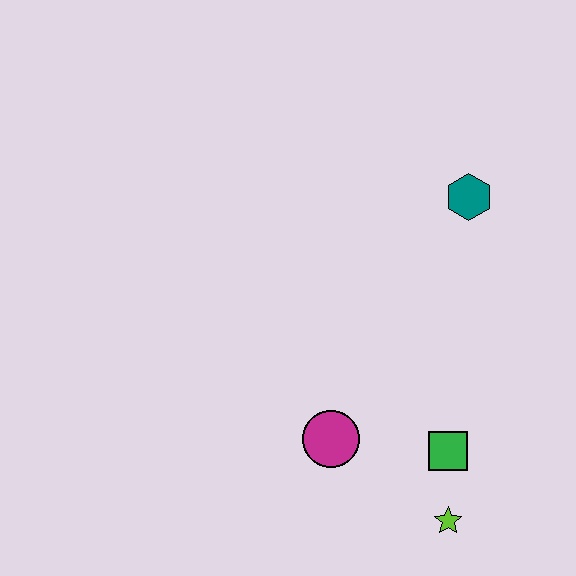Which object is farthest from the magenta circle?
The teal hexagon is farthest from the magenta circle.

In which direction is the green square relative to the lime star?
The green square is above the lime star.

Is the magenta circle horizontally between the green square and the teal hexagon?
No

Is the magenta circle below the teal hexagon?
Yes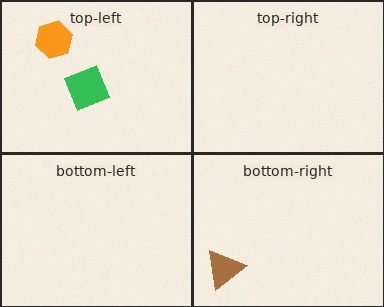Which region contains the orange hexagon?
The top-left region.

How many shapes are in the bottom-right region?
1.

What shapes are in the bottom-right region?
The brown triangle.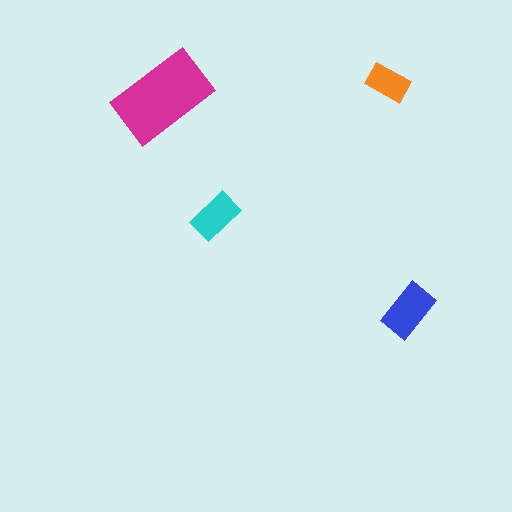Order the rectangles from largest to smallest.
the magenta one, the blue one, the cyan one, the orange one.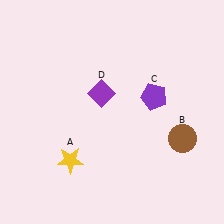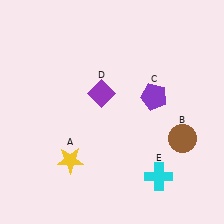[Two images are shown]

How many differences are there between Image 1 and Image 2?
There is 1 difference between the two images.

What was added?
A cyan cross (E) was added in Image 2.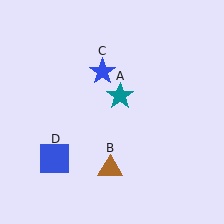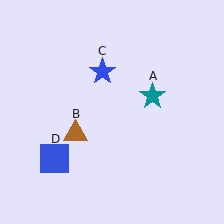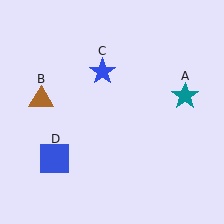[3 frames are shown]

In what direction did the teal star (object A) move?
The teal star (object A) moved right.